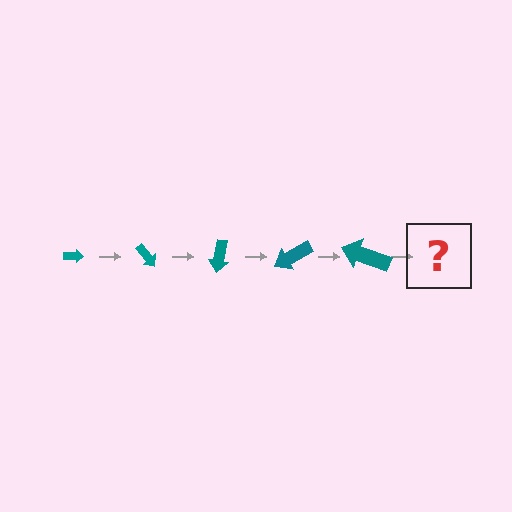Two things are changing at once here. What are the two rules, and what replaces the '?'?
The two rules are that the arrow grows larger each step and it rotates 50 degrees each step. The '?' should be an arrow, larger than the previous one and rotated 250 degrees from the start.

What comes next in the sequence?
The next element should be an arrow, larger than the previous one and rotated 250 degrees from the start.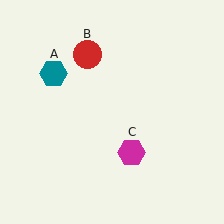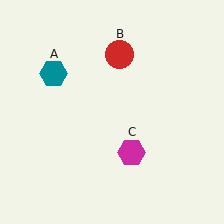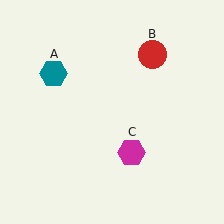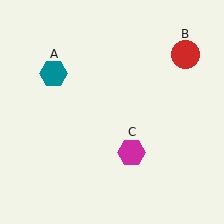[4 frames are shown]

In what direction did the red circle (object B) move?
The red circle (object B) moved right.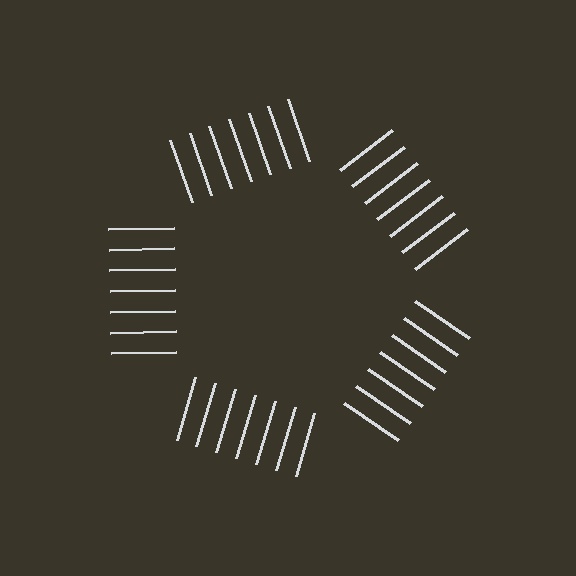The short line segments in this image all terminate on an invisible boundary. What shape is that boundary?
An illusory pentagon — the line segments terminate on its edges but no continuous stroke is drawn.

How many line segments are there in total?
35 — 7 along each of the 5 edges.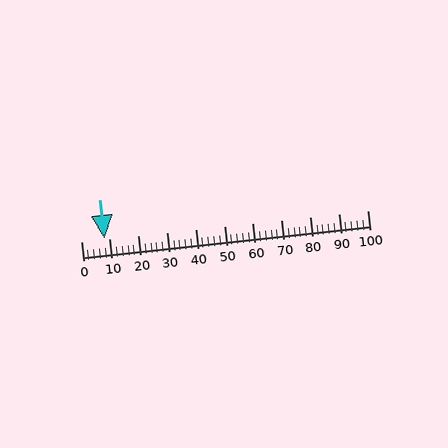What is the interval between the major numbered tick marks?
The major tick marks are spaced 10 units apart.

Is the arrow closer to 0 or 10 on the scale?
The arrow is closer to 10.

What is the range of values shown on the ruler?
The ruler shows values from 0 to 100.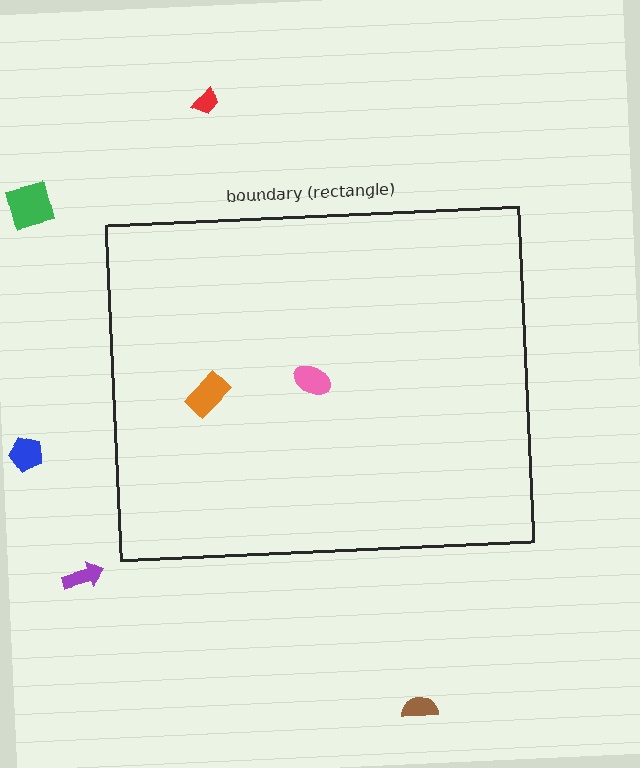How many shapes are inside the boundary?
2 inside, 5 outside.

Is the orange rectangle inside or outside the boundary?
Inside.